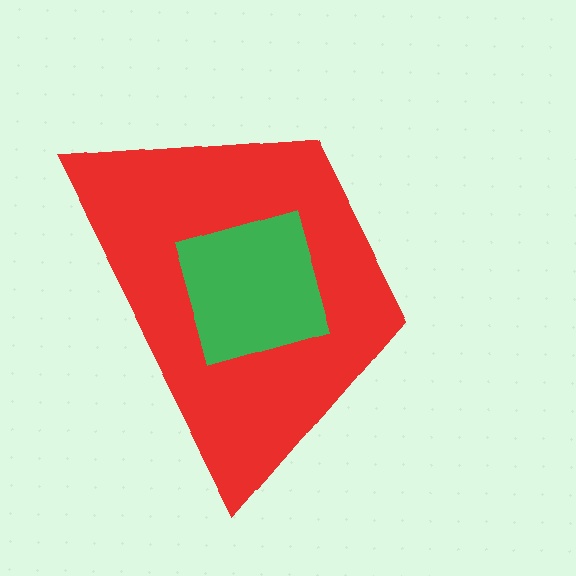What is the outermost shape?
The red trapezoid.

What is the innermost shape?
The green diamond.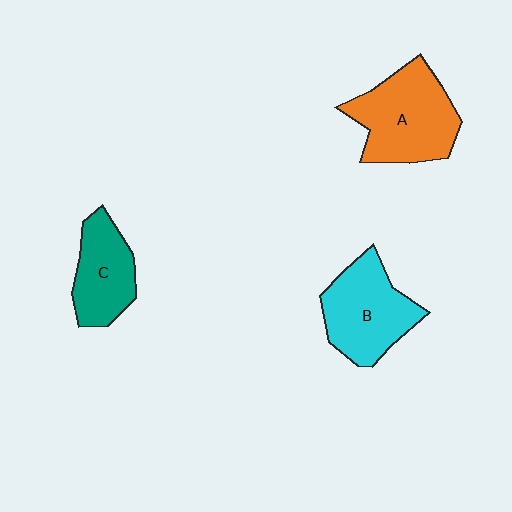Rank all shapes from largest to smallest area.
From largest to smallest: A (orange), B (cyan), C (teal).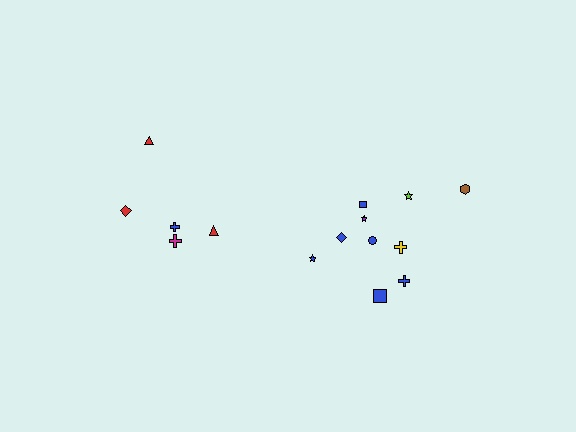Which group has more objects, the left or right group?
The right group.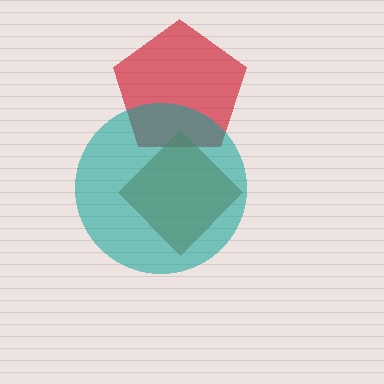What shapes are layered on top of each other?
The layered shapes are: a red pentagon, a brown diamond, a teal circle.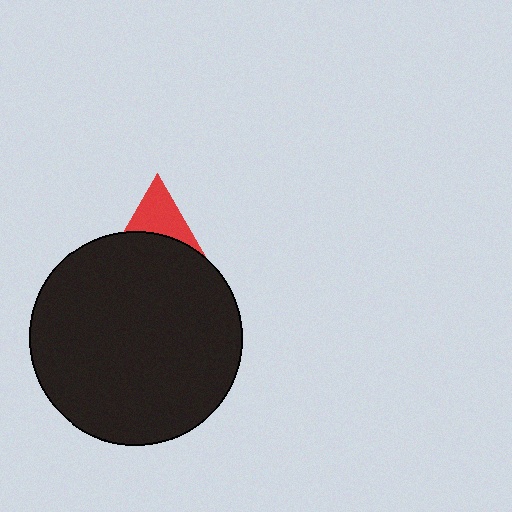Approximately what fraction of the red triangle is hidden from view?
Roughly 52% of the red triangle is hidden behind the black circle.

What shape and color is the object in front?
The object in front is a black circle.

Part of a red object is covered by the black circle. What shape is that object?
It is a triangle.